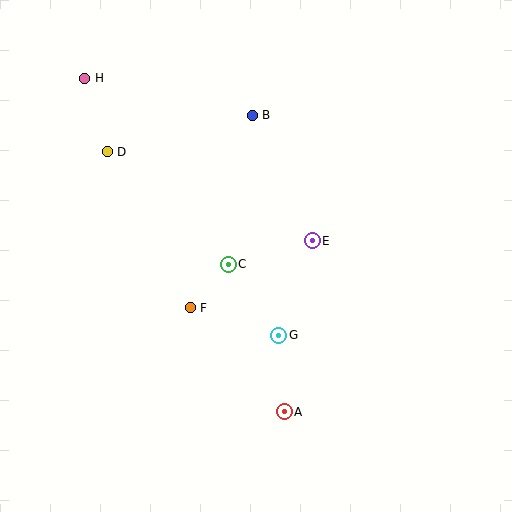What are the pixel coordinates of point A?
Point A is at (284, 412).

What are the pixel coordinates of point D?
Point D is at (107, 152).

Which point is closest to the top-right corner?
Point B is closest to the top-right corner.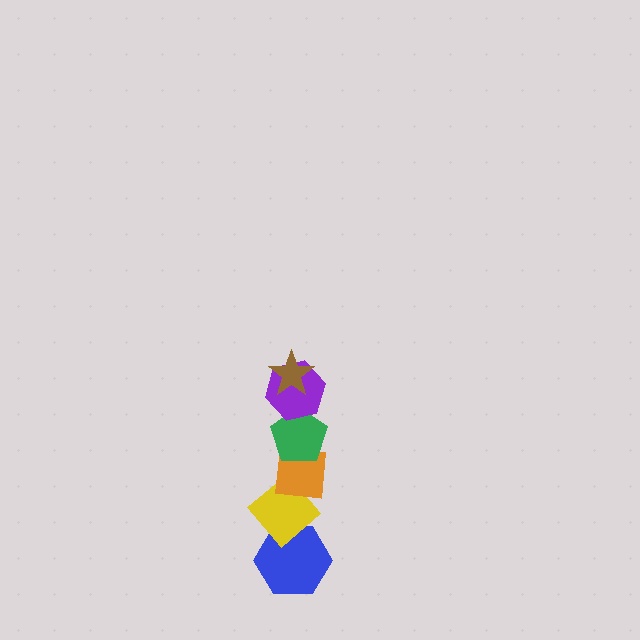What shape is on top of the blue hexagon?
The yellow diamond is on top of the blue hexagon.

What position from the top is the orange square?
The orange square is 4th from the top.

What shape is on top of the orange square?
The green pentagon is on top of the orange square.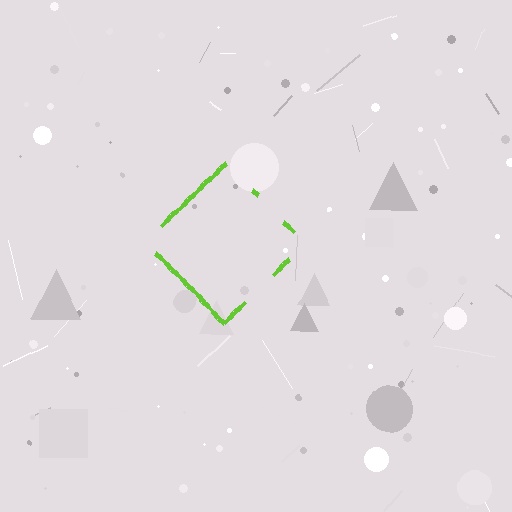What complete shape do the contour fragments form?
The contour fragments form a diamond.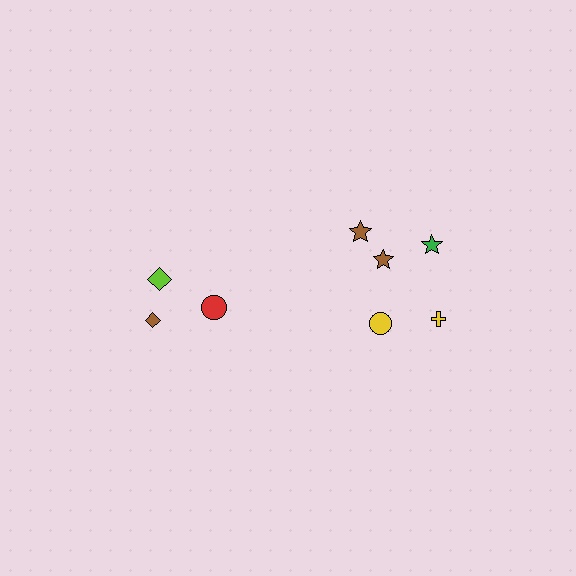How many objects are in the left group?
There are 3 objects.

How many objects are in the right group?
There are 5 objects.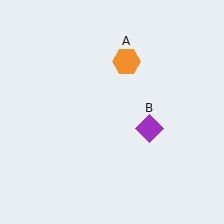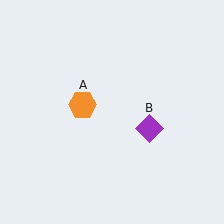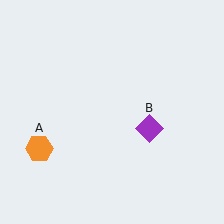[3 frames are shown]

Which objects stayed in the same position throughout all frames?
Purple diamond (object B) remained stationary.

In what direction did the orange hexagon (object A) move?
The orange hexagon (object A) moved down and to the left.